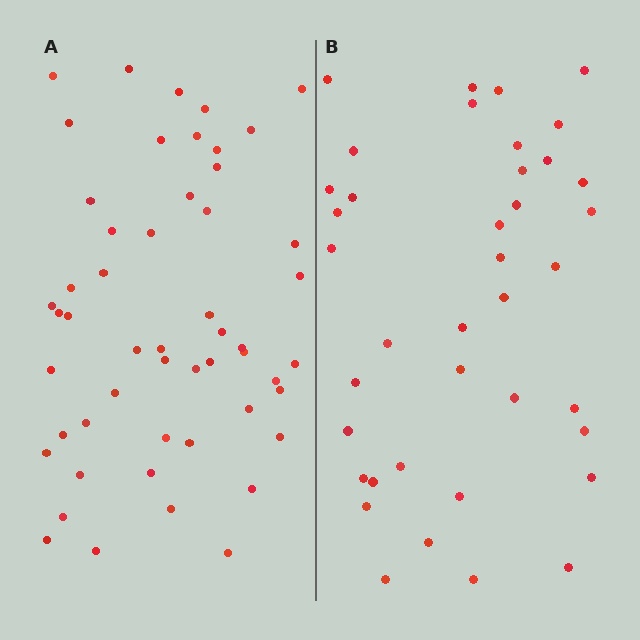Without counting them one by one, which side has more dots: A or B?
Region A (the left region) has more dots.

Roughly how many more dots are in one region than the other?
Region A has approximately 15 more dots than region B.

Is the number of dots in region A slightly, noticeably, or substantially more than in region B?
Region A has noticeably more, but not dramatically so. The ratio is roughly 1.3 to 1.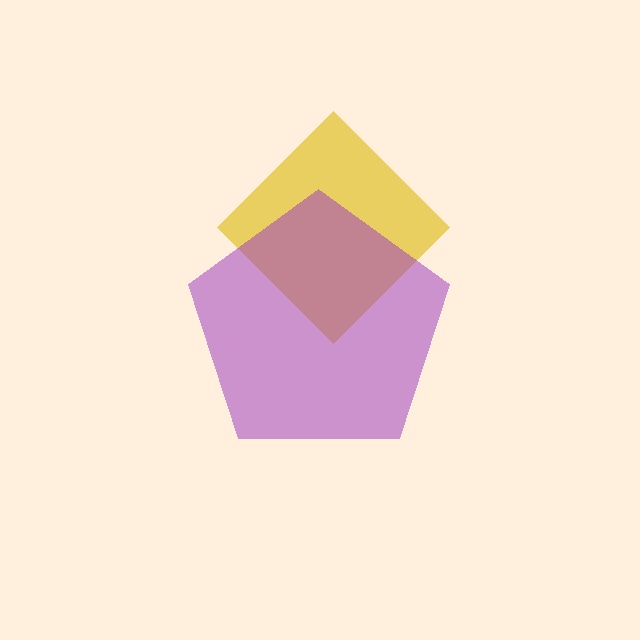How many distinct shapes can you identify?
There are 2 distinct shapes: a yellow diamond, a purple pentagon.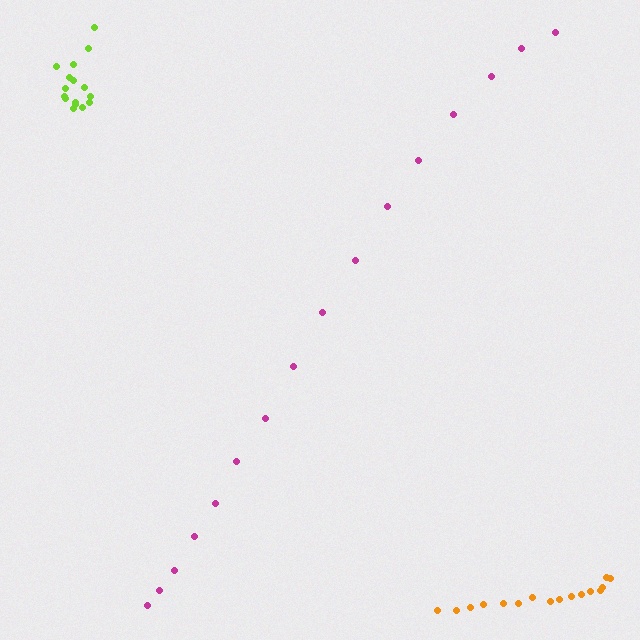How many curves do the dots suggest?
There are 3 distinct paths.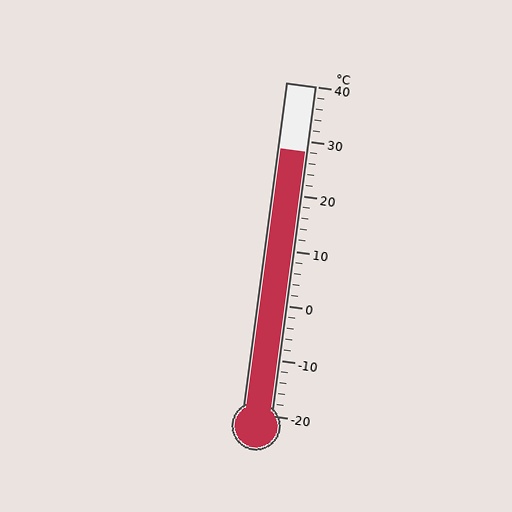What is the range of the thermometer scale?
The thermometer scale ranges from -20°C to 40°C.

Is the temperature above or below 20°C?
The temperature is above 20°C.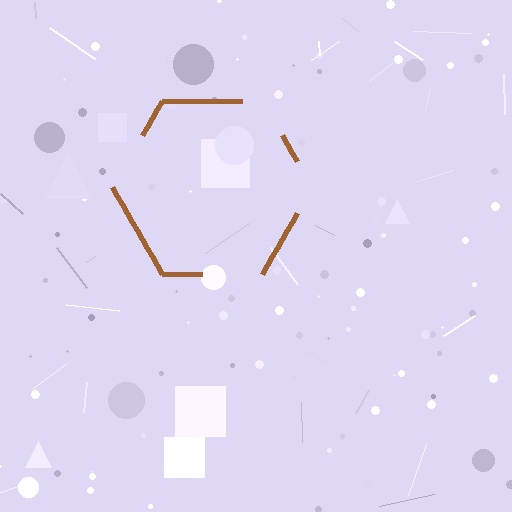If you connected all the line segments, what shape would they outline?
They would outline a hexagon.